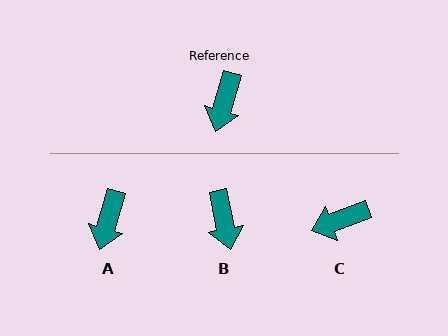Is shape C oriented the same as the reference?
No, it is off by about 53 degrees.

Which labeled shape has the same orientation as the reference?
A.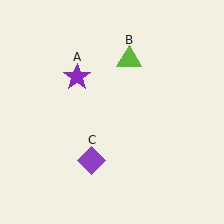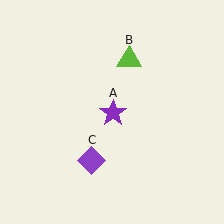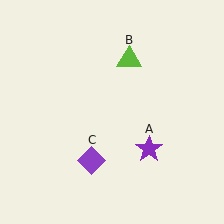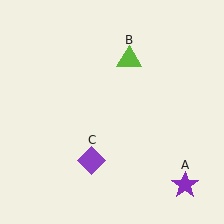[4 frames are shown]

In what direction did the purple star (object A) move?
The purple star (object A) moved down and to the right.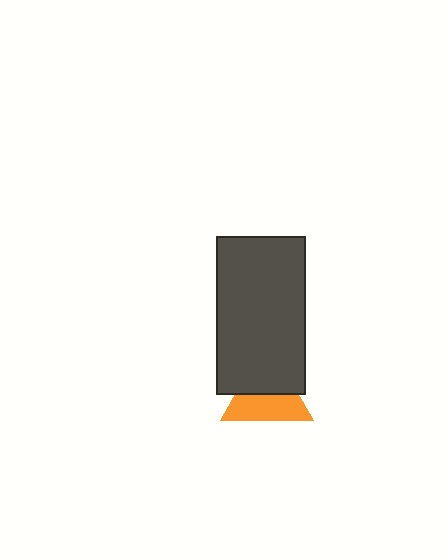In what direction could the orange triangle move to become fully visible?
The orange triangle could move down. That would shift it out from behind the dark gray rectangle entirely.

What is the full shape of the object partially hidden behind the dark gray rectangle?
The partially hidden object is an orange triangle.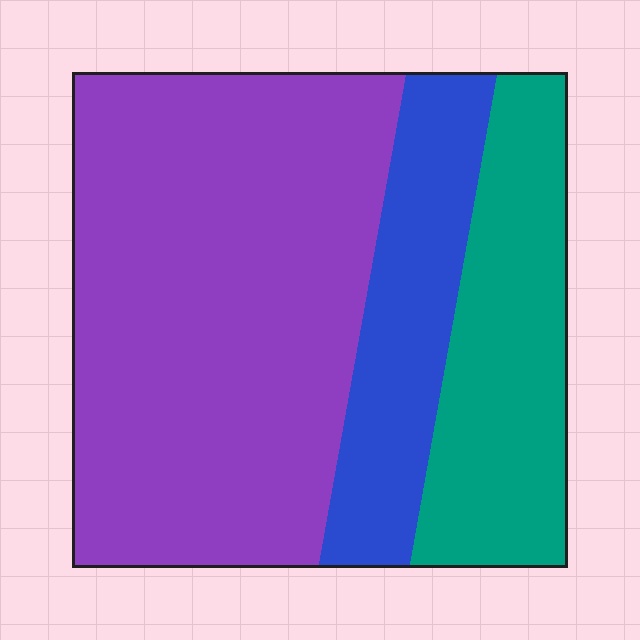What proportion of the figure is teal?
Teal takes up between a sixth and a third of the figure.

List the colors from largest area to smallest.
From largest to smallest: purple, teal, blue.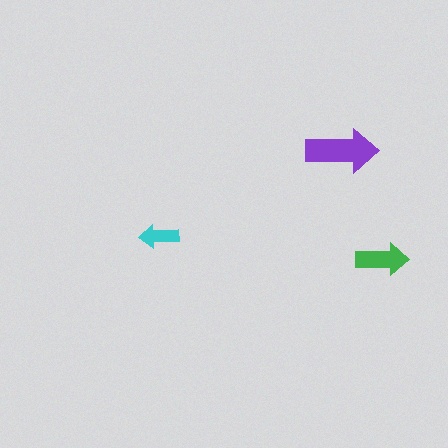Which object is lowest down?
The green arrow is bottommost.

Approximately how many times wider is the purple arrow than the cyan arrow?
About 2 times wider.